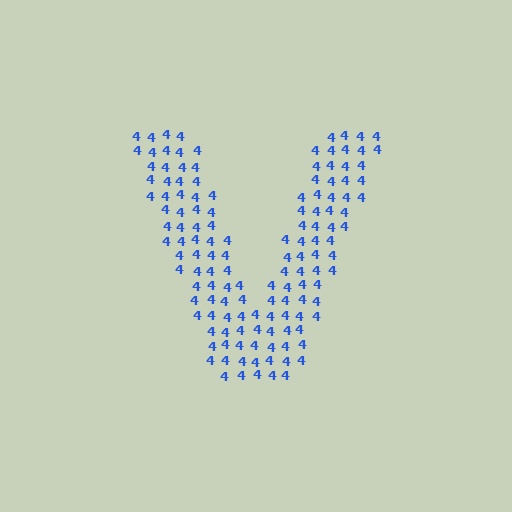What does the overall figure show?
The overall figure shows the letter V.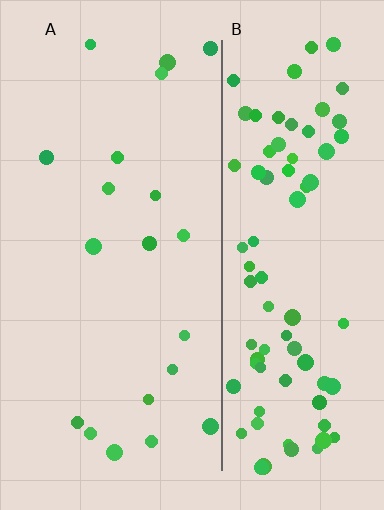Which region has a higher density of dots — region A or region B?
B (the right).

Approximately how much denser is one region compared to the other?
Approximately 4.4× — region B over region A.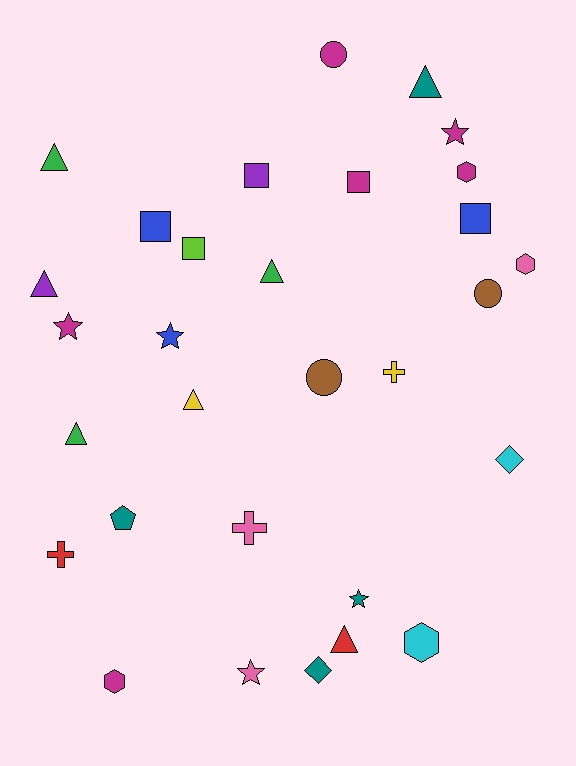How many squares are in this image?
There are 5 squares.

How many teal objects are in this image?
There are 4 teal objects.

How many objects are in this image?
There are 30 objects.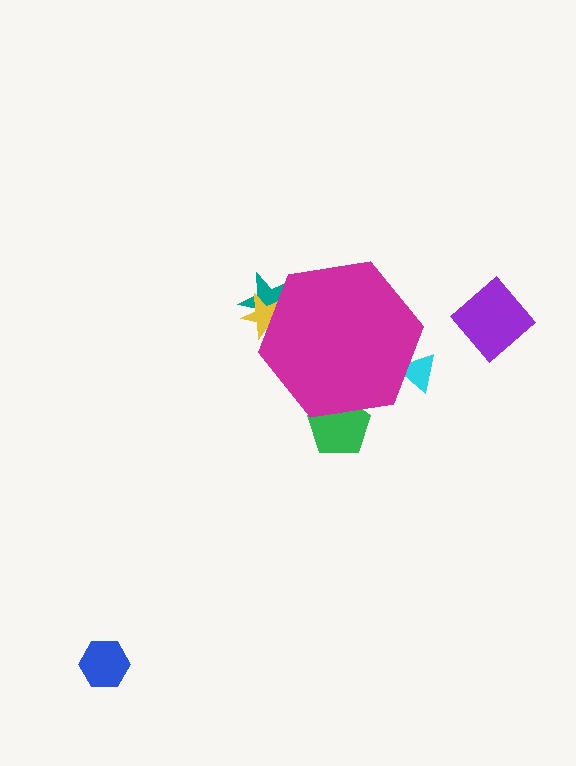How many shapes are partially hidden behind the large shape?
4 shapes are partially hidden.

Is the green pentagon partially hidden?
Yes, the green pentagon is partially hidden behind the magenta hexagon.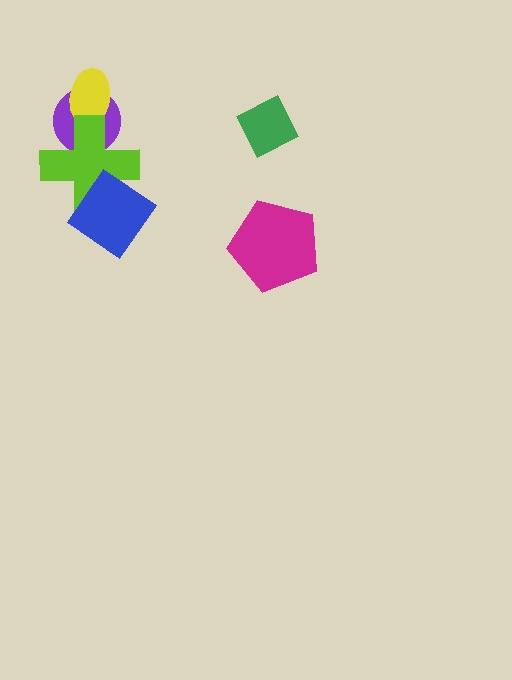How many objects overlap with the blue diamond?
1 object overlaps with the blue diamond.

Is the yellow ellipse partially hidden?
Yes, it is partially covered by another shape.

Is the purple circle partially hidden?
Yes, it is partially covered by another shape.